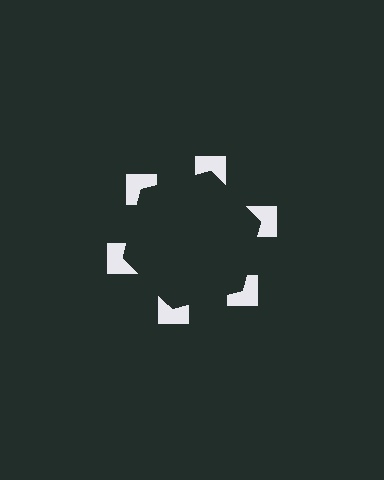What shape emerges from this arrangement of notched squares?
An illusory hexagon — its edges are inferred from the aligned wedge cuts in the notched squares, not physically drawn.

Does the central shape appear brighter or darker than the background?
It typically appears slightly darker than the background, even though no actual brightness change is drawn.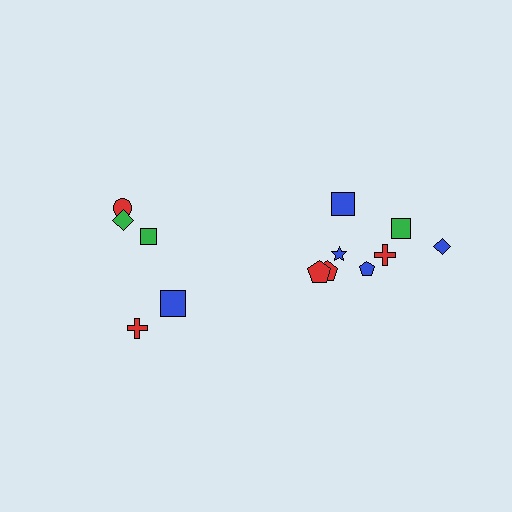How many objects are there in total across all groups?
There are 13 objects.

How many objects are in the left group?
There are 5 objects.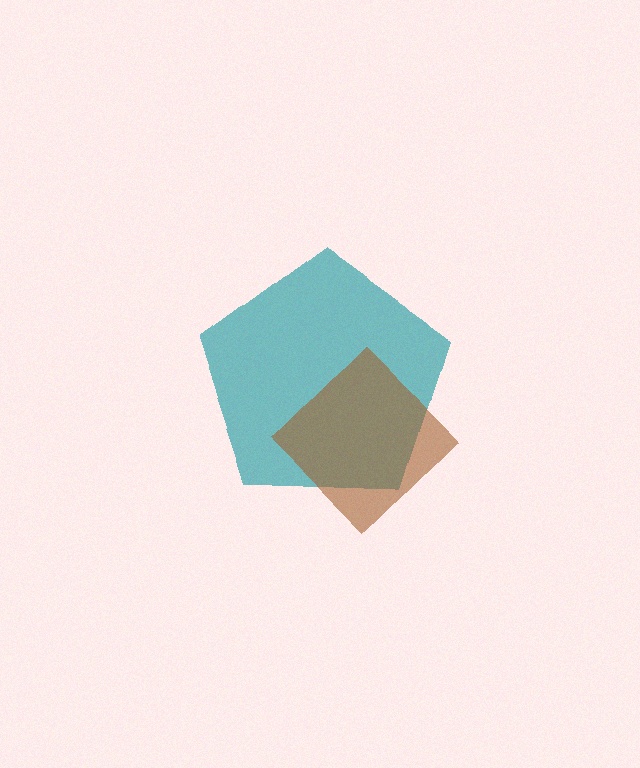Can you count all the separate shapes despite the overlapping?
Yes, there are 2 separate shapes.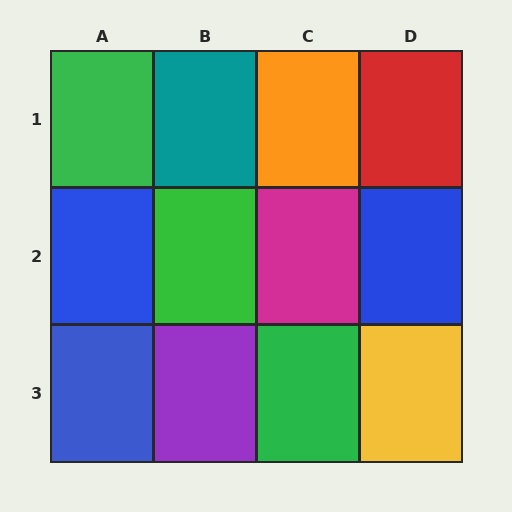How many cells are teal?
1 cell is teal.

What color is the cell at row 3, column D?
Yellow.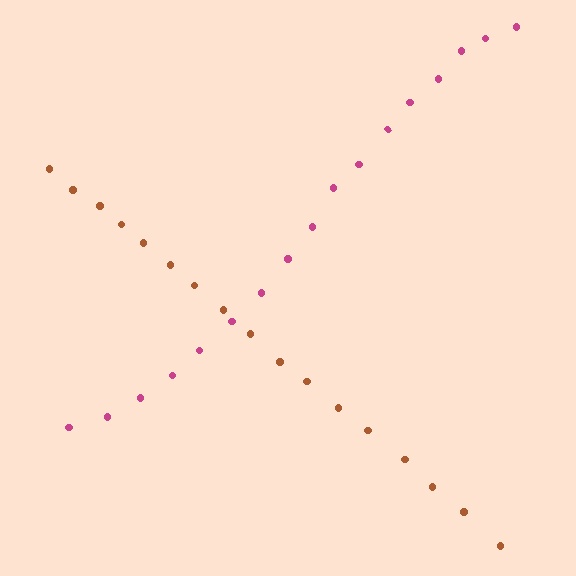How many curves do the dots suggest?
There are 2 distinct paths.